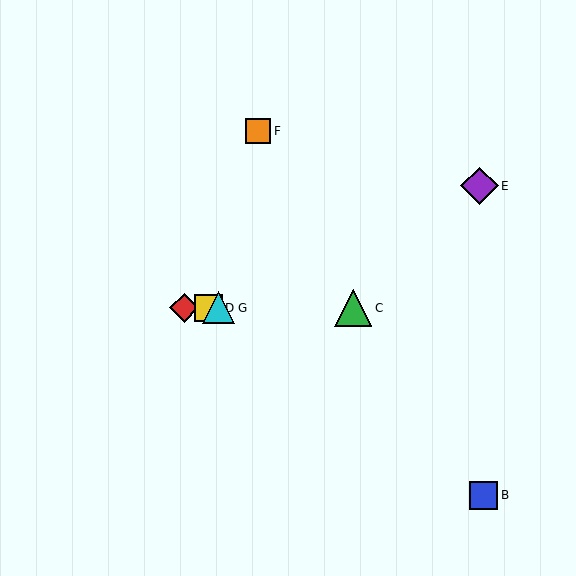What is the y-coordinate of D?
Object D is at y≈308.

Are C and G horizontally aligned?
Yes, both are at y≈308.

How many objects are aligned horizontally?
4 objects (A, C, D, G) are aligned horizontally.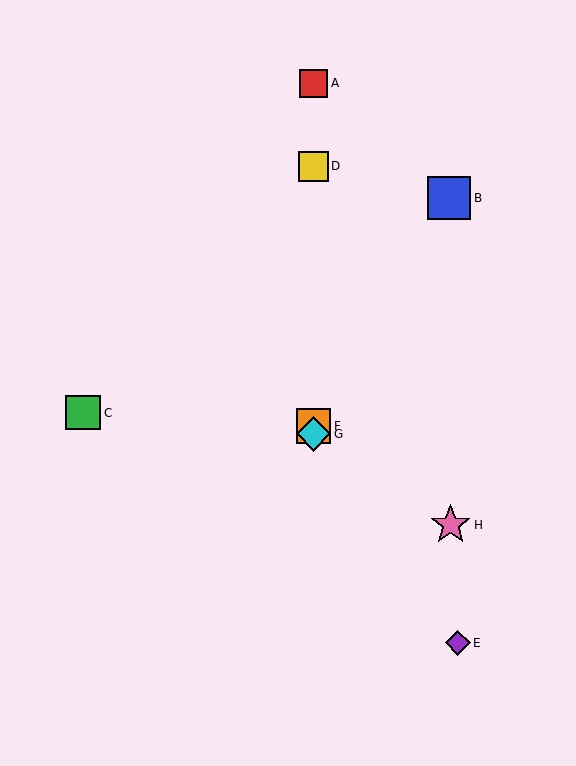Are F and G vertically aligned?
Yes, both are at x≈314.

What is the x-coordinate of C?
Object C is at x≈83.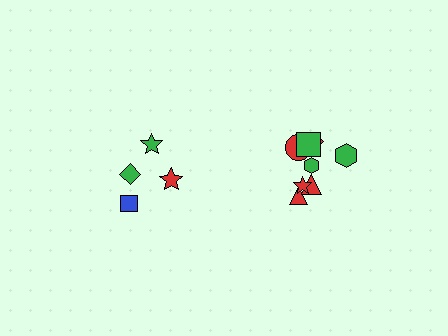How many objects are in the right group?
There are 8 objects.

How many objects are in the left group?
There are 4 objects.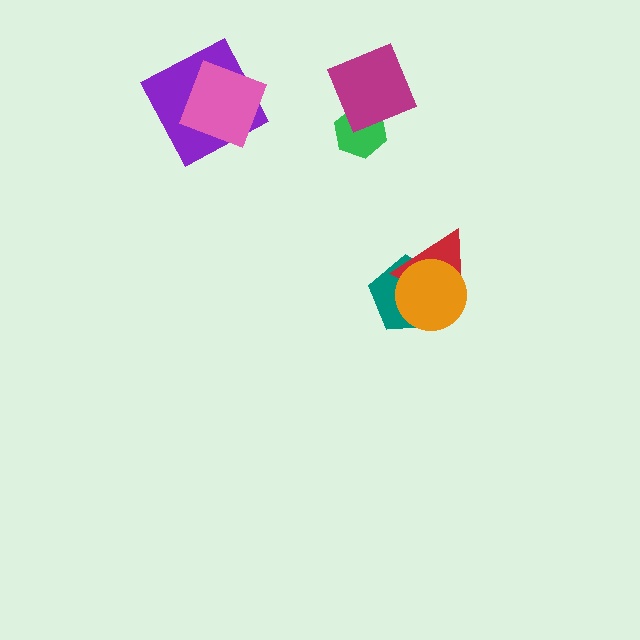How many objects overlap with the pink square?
1 object overlaps with the pink square.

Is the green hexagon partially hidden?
Yes, it is partially covered by another shape.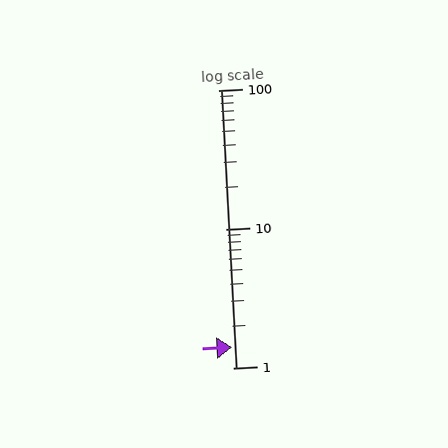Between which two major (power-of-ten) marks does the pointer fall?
The pointer is between 1 and 10.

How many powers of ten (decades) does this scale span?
The scale spans 2 decades, from 1 to 100.